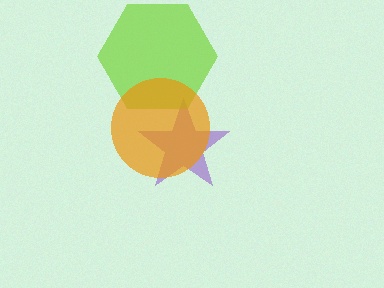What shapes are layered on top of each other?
The layered shapes are: a purple star, a lime hexagon, an orange circle.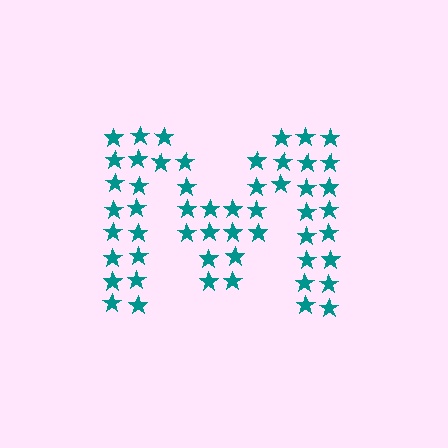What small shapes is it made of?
It is made of small stars.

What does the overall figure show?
The overall figure shows the letter M.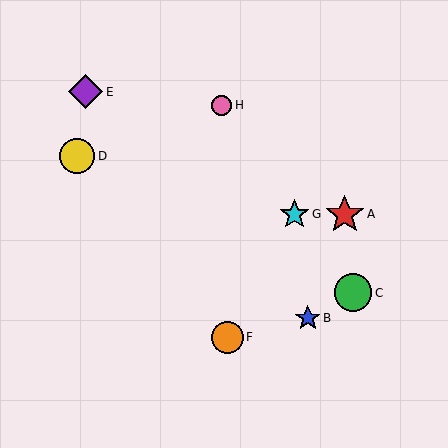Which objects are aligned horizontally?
Objects A, G are aligned horizontally.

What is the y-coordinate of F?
Object F is at y≈337.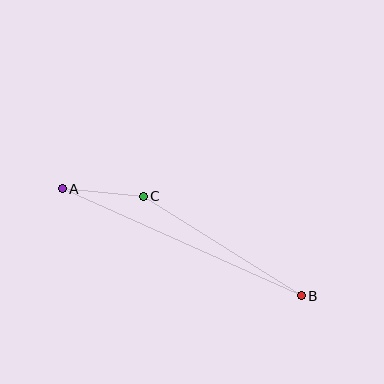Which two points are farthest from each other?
Points A and B are farthest from each other.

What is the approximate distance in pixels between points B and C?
The distance between B and C is approximately 187 pixels.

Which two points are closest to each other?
Points A and C are closest to each other.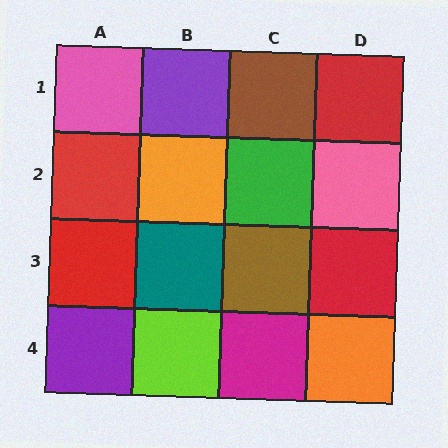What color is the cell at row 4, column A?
Purple.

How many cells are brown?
2 cells are brown.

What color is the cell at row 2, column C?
Green.